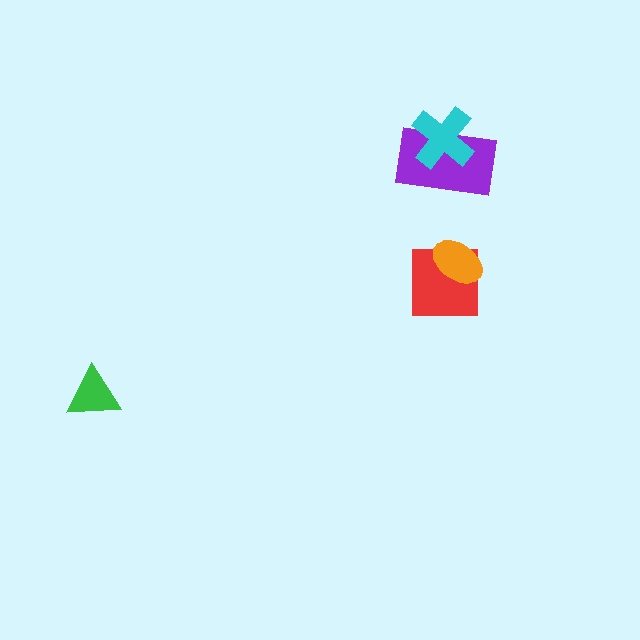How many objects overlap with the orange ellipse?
1 object overlaps with the orange ellipse.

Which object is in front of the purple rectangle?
The cyan cross is in front of the purple rectangle.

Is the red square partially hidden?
Yes, it is partially covered by another shape.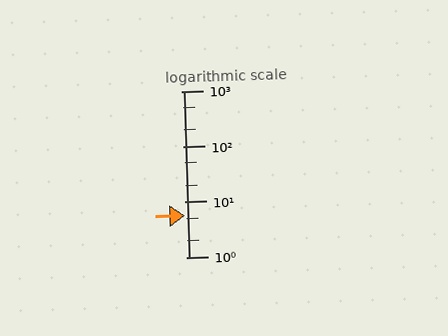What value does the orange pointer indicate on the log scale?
The pointer indicates approximately 5.7.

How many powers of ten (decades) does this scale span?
The scale spans 3 decades, from 1 to 1000.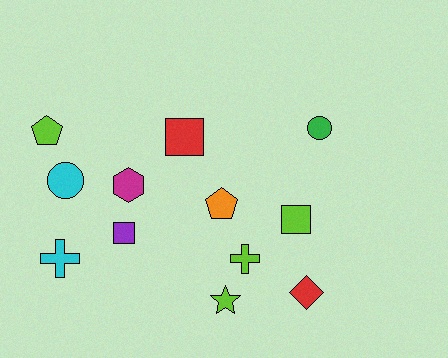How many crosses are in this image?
There are 2 crosses.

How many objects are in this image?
There are 12 objects.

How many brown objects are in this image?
There are no brown objects.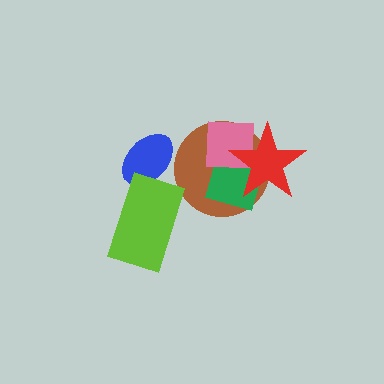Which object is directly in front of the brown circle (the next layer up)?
The green diamond is directly in front of the brown circle.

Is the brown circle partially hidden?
Yes, it is partially covered by another shape.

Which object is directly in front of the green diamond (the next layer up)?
The pink square is directly in front of the green diamond.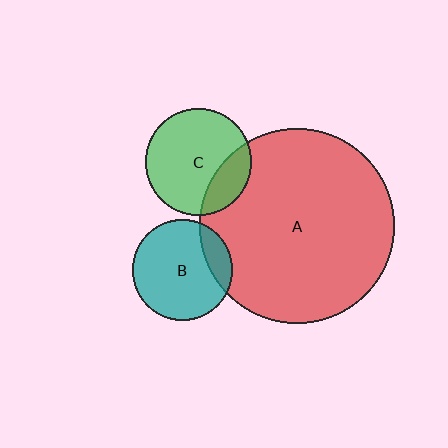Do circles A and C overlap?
Yes.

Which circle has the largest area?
Circle A (red).